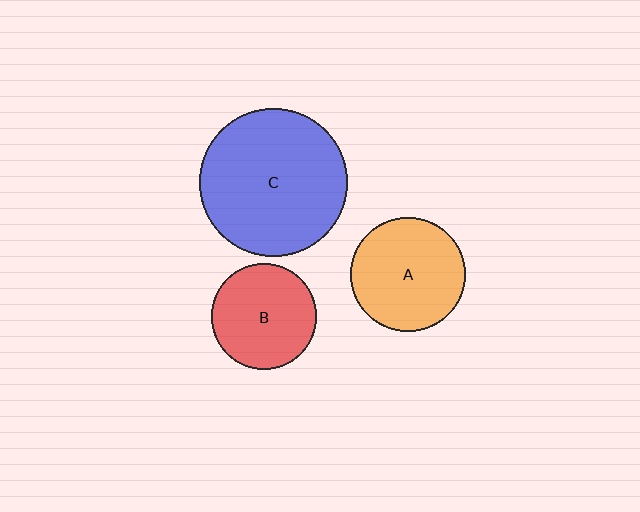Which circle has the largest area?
Circle C (blue).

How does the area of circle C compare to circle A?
Approximately 1.7 times.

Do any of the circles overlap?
No, none of the circles overlap.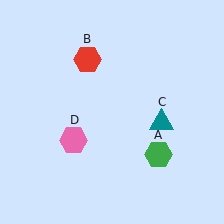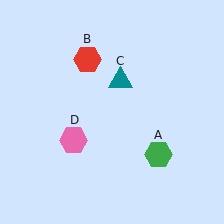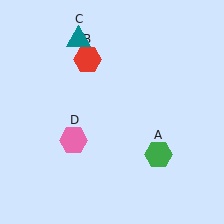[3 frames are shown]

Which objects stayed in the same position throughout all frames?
Green hexagon (object A) and red hexagon (object B) and pink hexagon (object D) remained stationary.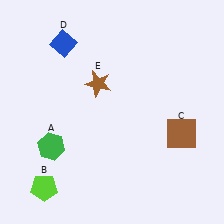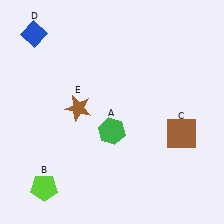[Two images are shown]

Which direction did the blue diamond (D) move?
The blue diamond (D) moved left.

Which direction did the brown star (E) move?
The brown star (E) moved down.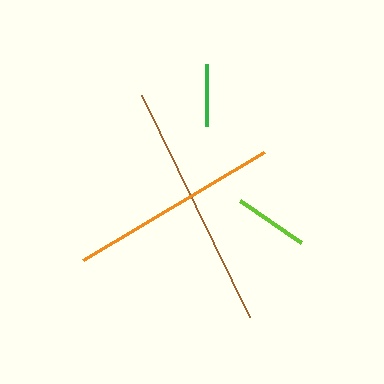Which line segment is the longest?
The brown line is the longest at approximately 247 pixels.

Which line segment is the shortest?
The green line is the shortest at approximately 62 pixels.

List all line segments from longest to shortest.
From longest to shortest: brown, orange, lime, green.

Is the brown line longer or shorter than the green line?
The brown line is longer than the green line.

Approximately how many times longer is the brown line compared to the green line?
The brown line is approximately 4.0 times the length of the green line.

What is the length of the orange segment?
The orange segment is approximately 211 pixels long.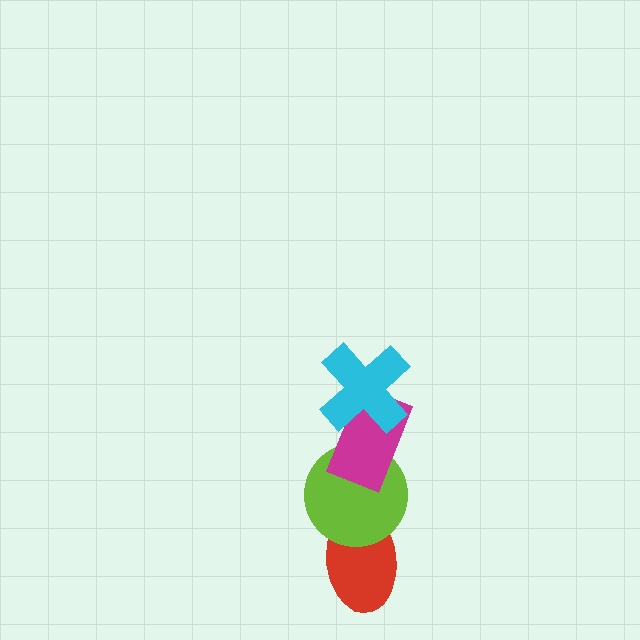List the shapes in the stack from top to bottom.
From top to bottom: the cyan cross, the magenta rectangle, the lime circle, the red ellipse.